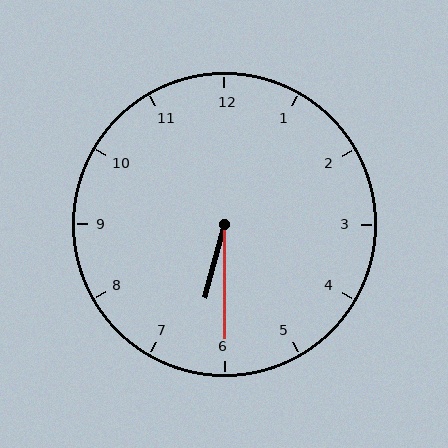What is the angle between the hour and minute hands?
Approximately 15 degrees.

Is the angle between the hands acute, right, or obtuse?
It is acute.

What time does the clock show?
6:30.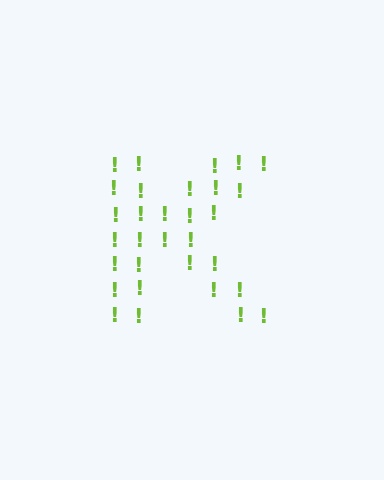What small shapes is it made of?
It is made of small exclamation marks.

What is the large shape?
The large shape is the letter K.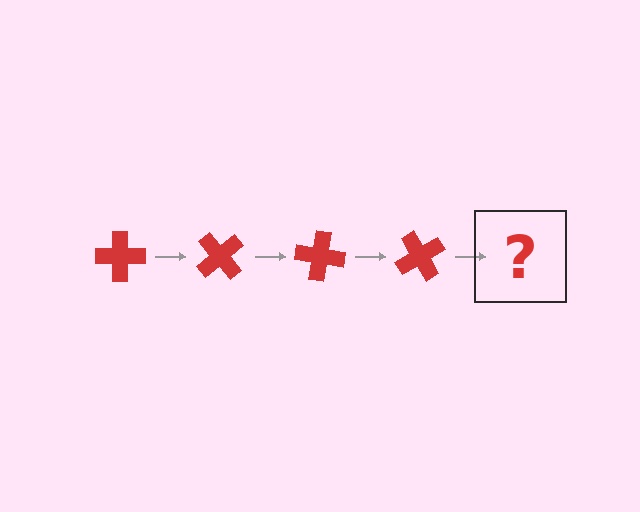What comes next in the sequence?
The next element should be a red cross rotated 200 degrees.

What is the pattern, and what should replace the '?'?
The pattern is that the cross rotates 50 degrees each step. The '?' should be a red cross rotated 200 degrees.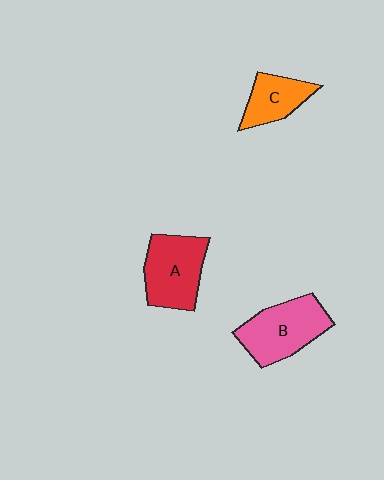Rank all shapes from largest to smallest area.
From largest to smallest: B (pink), A (red), C (orange).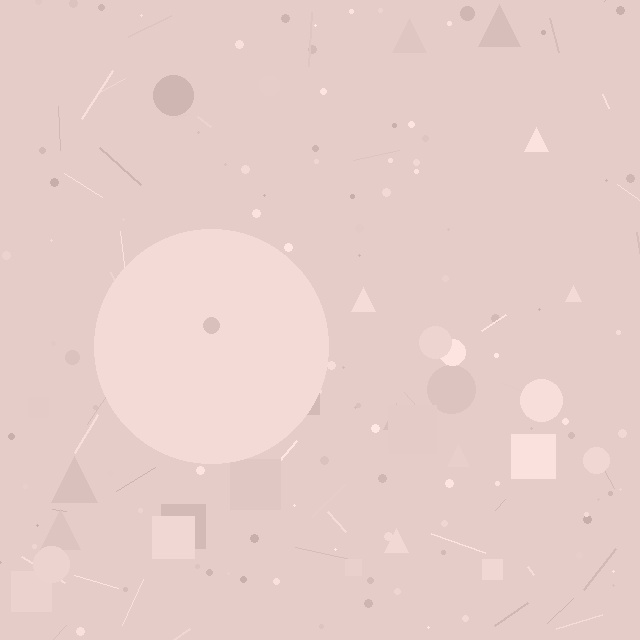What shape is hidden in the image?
A circle is hidden in the image.